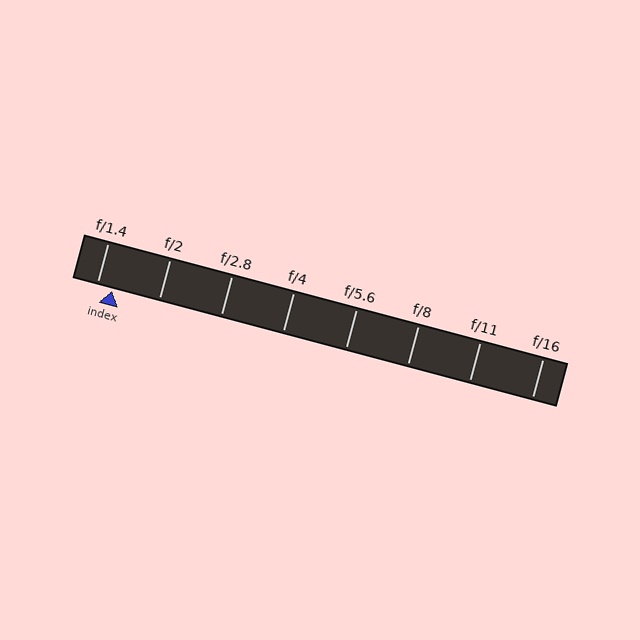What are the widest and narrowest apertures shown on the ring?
The widest aperture shown is f/1.4 and the narrowest is f/16.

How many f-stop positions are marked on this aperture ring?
There are 8 f-stop positions marked.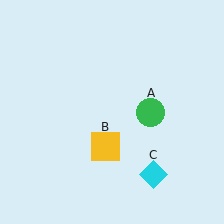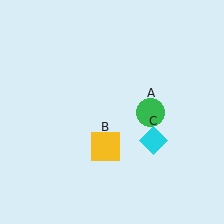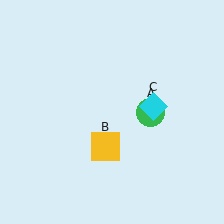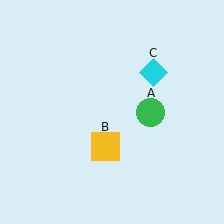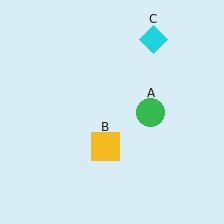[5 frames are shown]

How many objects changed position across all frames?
1 object changed position: cyan diamond (object C).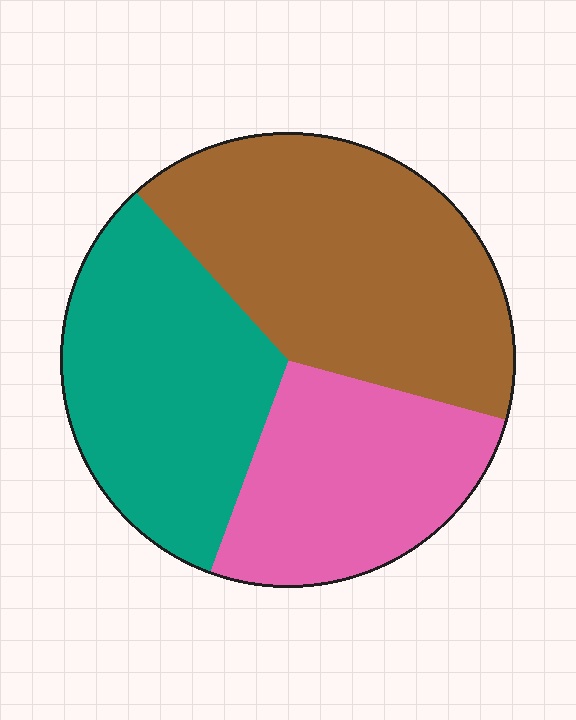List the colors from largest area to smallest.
From largest to smallest: brown, teal, pink.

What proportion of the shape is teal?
Teal covers around 35% of the shape.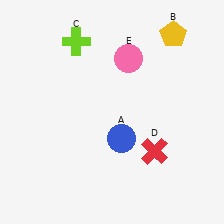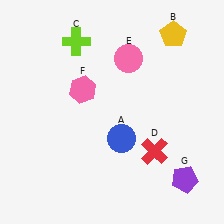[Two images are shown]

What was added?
A pink hexagon (F), a purple pentagon (G) were added in Image 2.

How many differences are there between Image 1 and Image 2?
There are 2 differences between the two images.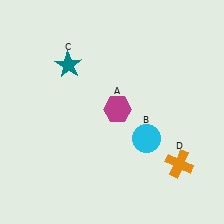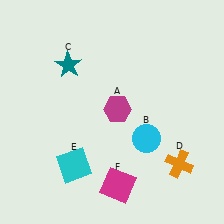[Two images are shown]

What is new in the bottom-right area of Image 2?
A magenta square (F) was added in the bottom-right area of Image 2.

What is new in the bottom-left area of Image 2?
A cyan square (E) was added in the bottom-left area of Image 2.